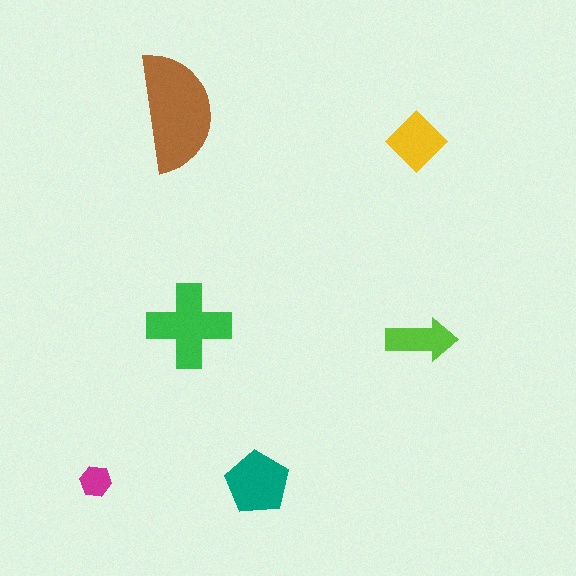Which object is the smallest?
The magenta hexagon.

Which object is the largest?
The brown semicircle.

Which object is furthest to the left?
The magenta hexagon is leftmost.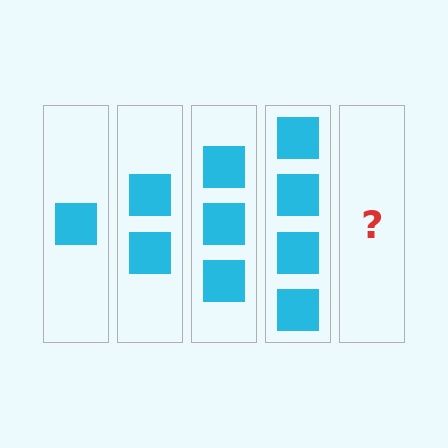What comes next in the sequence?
The next element should be 5 squares.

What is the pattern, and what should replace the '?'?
The pattern is that each step adds one more square. The '?' should be 5 squares.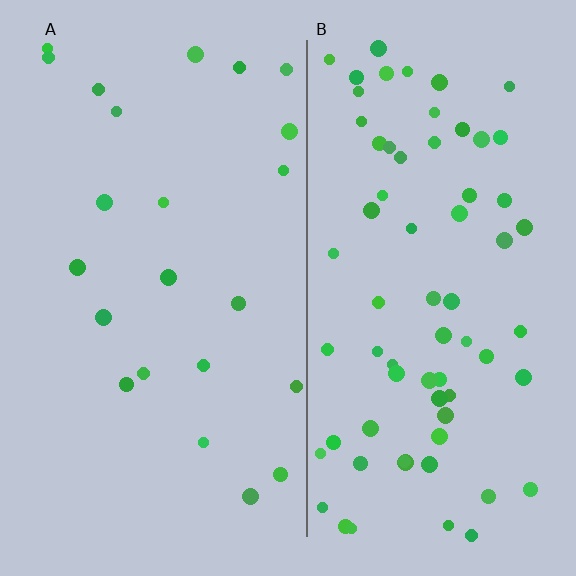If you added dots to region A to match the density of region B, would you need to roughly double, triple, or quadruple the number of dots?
Approximately triple.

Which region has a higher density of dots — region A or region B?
B (the right).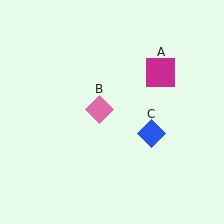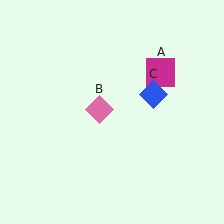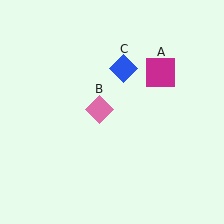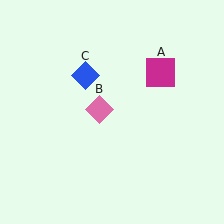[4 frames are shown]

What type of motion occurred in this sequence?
The blue diamond (object C) rotated counterclockwise around the center of the scene.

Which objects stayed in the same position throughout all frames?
Magenta square (object A) and pink diamond (object B) remained stationary.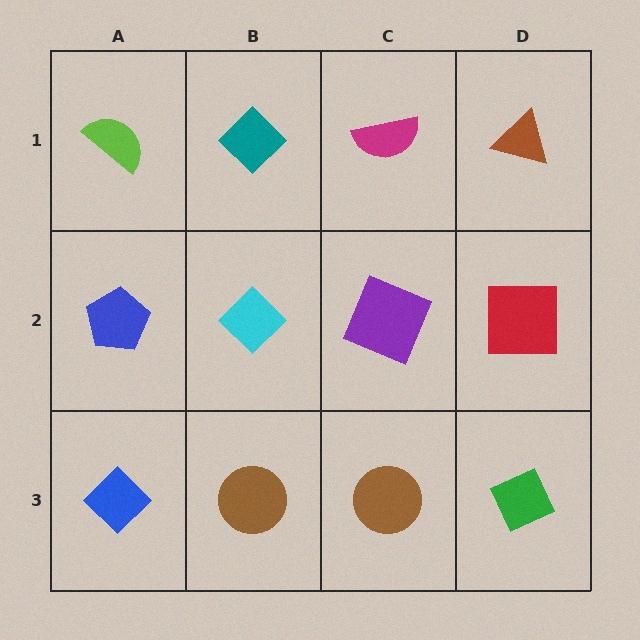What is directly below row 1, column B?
A cyan diamond.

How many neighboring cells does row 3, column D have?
2.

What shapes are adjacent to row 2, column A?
A lime semicircle (row 1, column A), a blue diamond (row 3, column A), a cyan diamond (row 2, column B).